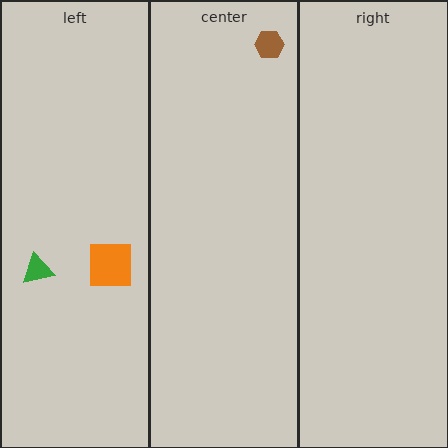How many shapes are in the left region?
2.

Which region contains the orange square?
The left region.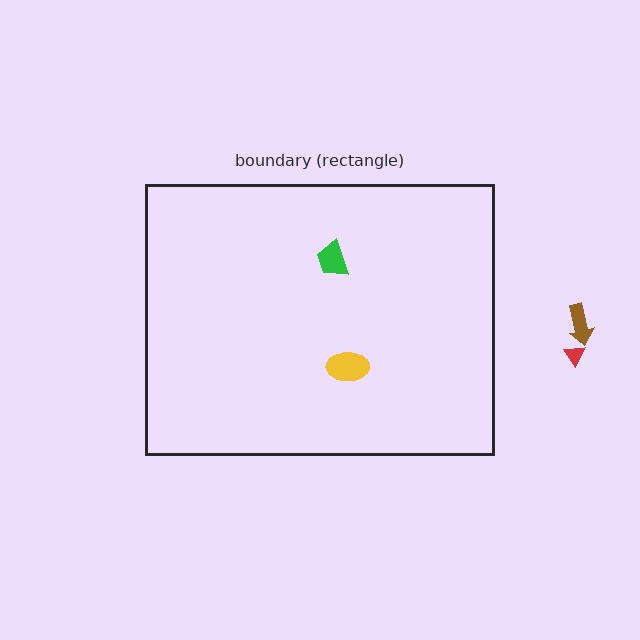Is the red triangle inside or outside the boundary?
Outside.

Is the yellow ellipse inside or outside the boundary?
Inside.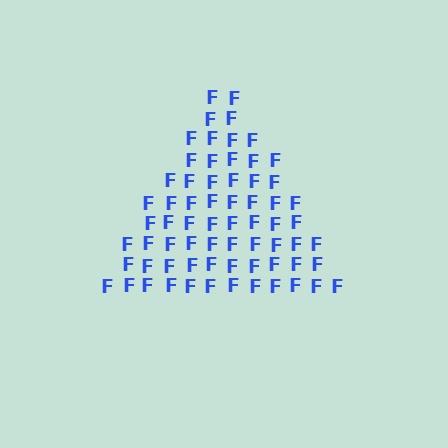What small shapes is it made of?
It is made of small letter F's.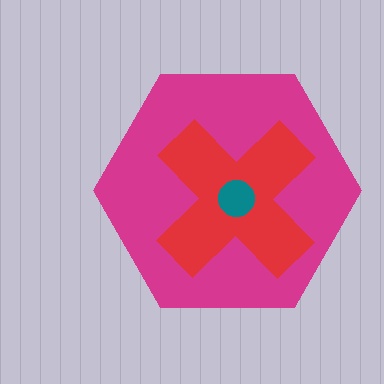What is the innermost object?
The teal circle.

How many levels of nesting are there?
3.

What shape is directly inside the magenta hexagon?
The red cross.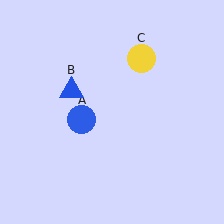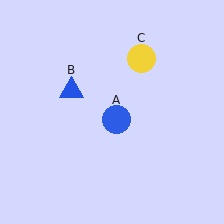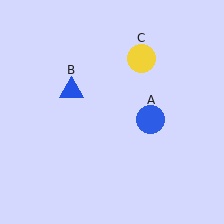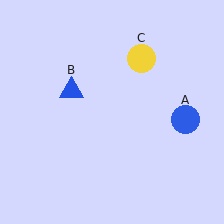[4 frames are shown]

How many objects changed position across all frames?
1 object changed position: blue circle (object A).